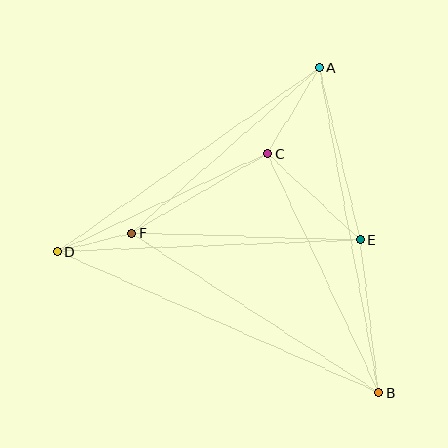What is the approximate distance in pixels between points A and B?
The distance between A and B is approximately 331 pixels.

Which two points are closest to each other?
Points D and F are closest to each other.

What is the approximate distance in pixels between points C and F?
The distance between C and F is approximately 158 pixels.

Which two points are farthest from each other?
Points B and D are farthest from each other.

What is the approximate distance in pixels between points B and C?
The distance between B and C is approximately 263 pixels.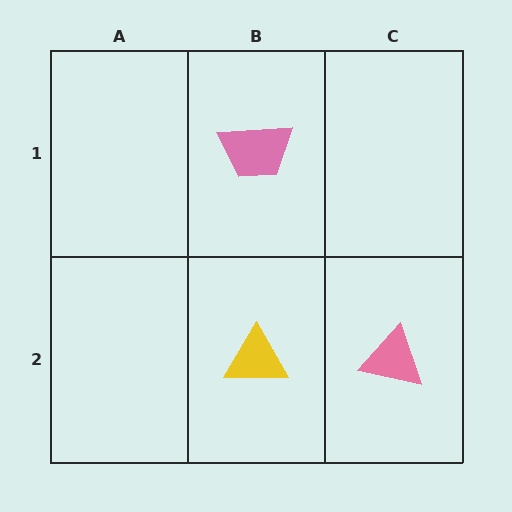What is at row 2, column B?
A yellow triangle.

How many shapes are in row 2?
2 shapes.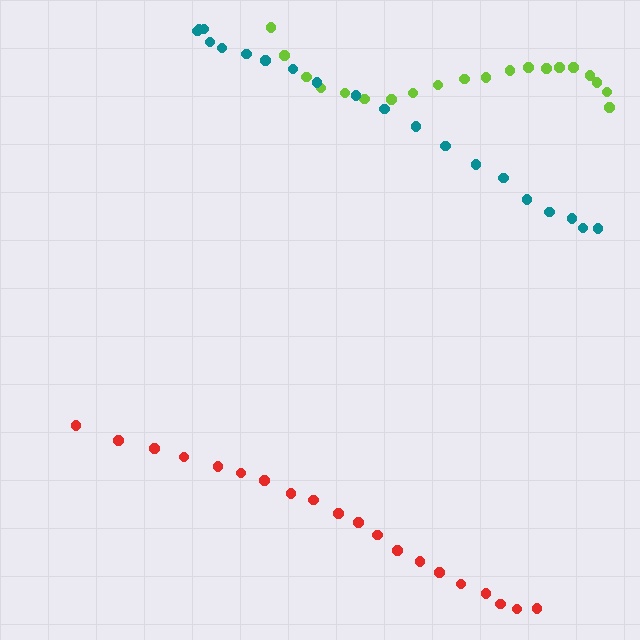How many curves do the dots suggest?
There are 3 distinct paths.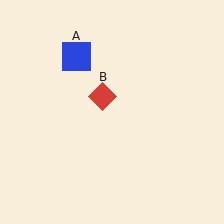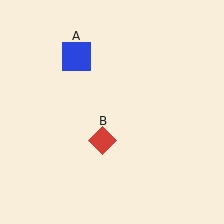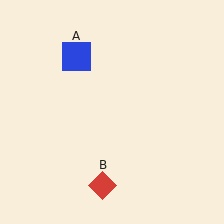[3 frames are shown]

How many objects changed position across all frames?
1 object changed position: red diamond (object B).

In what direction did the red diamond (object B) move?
The red diamond (object B) moved down.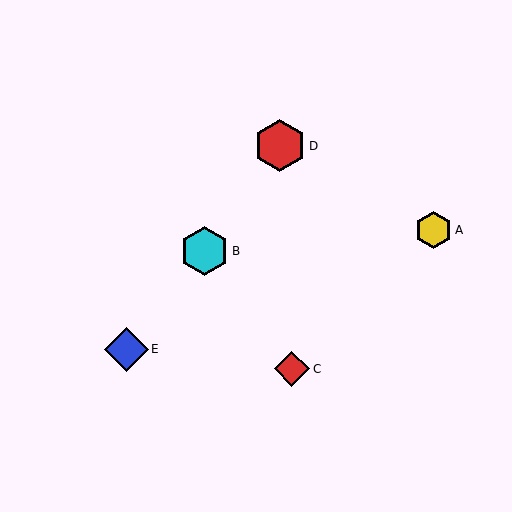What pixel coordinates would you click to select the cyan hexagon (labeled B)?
Click at (205, 251) to select the cyan hexagon B.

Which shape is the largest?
The red hexagon (labeled D) is the largest.